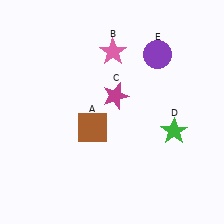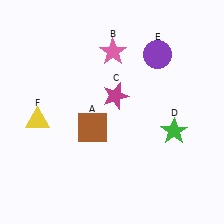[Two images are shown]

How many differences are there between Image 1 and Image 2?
There is 1 difference between the two images.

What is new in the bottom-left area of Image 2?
A yellow triangle (F) was added in the bottom-left area of Image 2.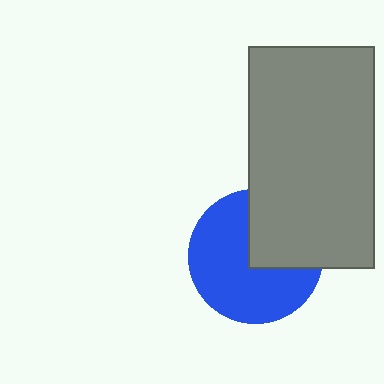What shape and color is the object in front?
The object in front is a gray rectangle.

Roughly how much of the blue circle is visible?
About half of it is visible (roughly 64%).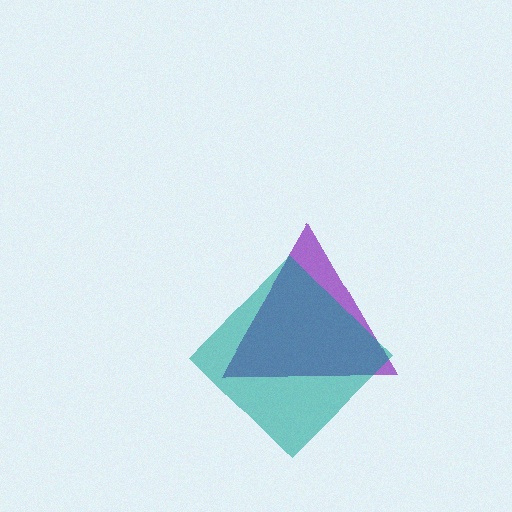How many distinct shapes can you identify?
There are 2 distinct shapes: a purple triangle, a teal diamond.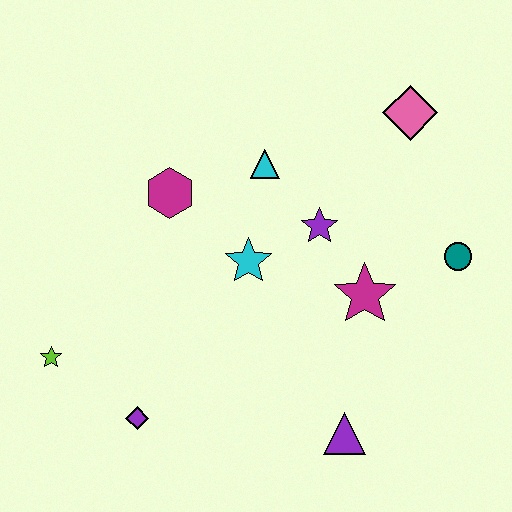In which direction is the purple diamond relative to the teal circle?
The purple diamond is to the left of the teal circle.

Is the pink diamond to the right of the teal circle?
No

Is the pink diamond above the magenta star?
Yes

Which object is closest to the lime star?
The purple diamond is closest to the lime star.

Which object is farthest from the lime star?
The pink diamond is farthest from the lime star.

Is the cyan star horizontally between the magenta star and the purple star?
No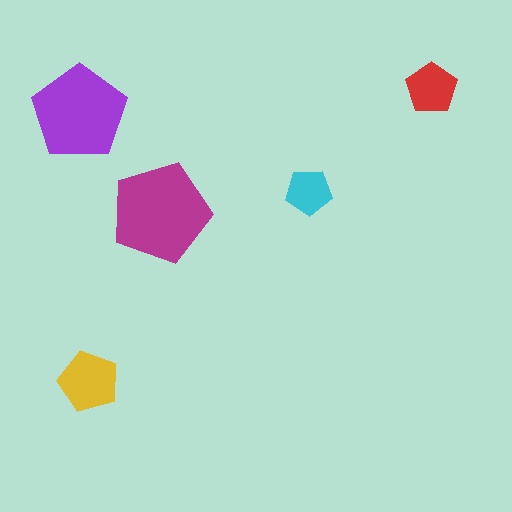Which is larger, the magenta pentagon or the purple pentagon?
The magenta one.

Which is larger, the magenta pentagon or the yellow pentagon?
The magenta one.